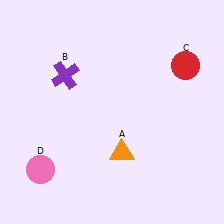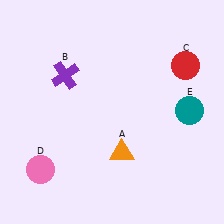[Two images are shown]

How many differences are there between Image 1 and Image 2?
There is 1 difference between the two images.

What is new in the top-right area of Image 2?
A teal circle (E) was added in the top-right area of Image 2.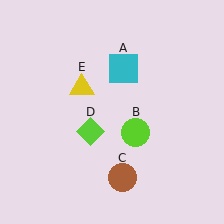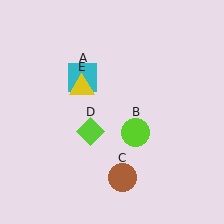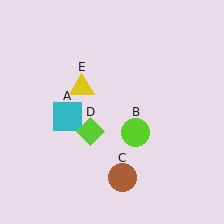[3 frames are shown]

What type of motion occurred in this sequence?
The cyan square (object A) rotated counterclockwise around the center of the scene.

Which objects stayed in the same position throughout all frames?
Lime circle (object B) and brown circle (object C) and lime diamond (object D) and yellow triangle (object E) remained stationary.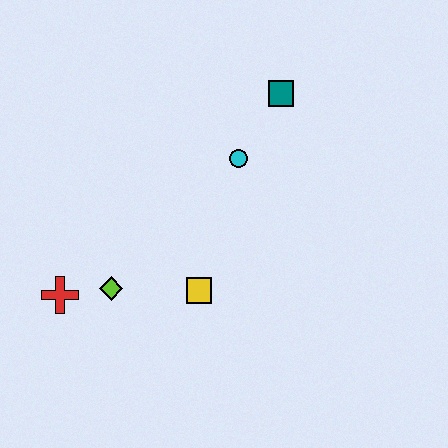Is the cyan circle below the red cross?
No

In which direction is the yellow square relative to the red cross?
The yellow square is to the right of the red cross.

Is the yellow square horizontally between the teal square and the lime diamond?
Yes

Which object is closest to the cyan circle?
The teal square is closest to the cyan circle.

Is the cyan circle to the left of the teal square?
Yes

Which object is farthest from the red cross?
The teal square is farthest from the red cross.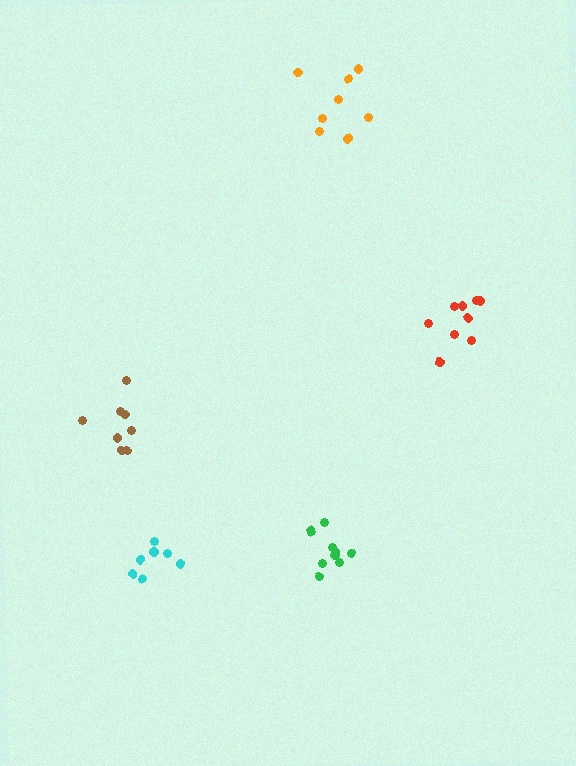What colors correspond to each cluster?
The clusters are colored: green, red, brown, cyan, orange.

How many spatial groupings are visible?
There are 5 spatial groupings.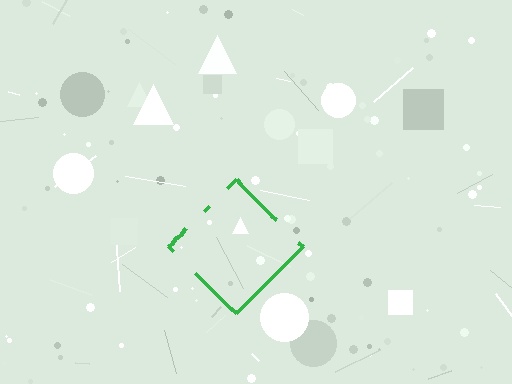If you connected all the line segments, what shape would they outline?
They would outline a diamond.